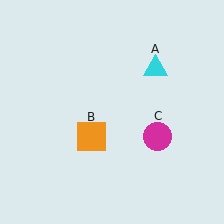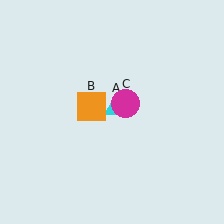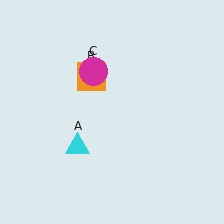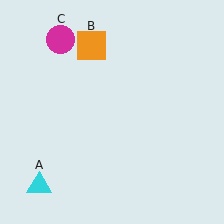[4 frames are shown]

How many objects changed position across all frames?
3 objects changed position: cyan triangle (object A), orange square (object B), magenta circle (object C).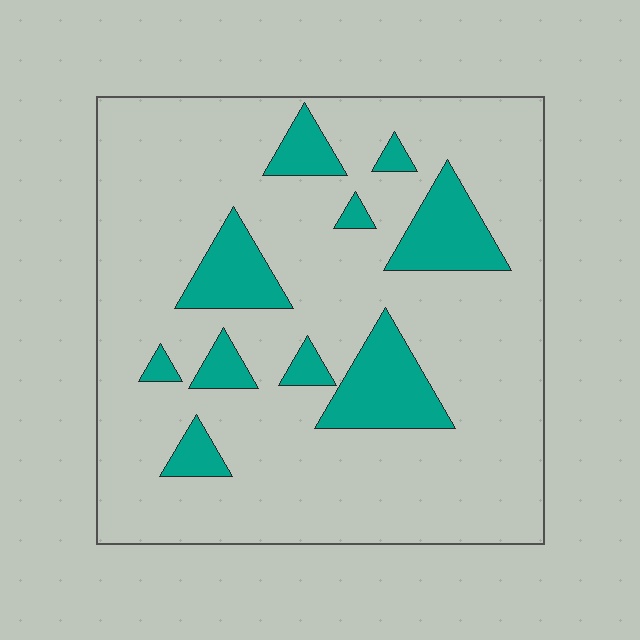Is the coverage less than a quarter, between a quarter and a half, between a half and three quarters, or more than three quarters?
Less than a quarter.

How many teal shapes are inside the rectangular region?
10.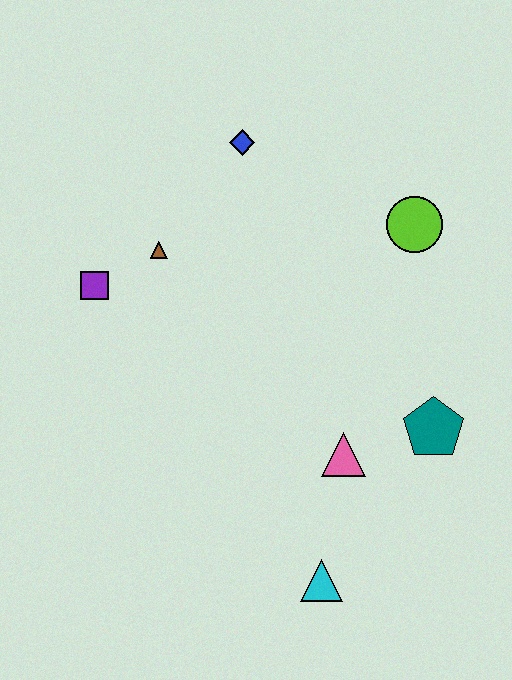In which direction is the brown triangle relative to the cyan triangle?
The brown triangle is above the cyan triangle.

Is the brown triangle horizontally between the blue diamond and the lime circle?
No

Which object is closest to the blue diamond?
The brown triangle is closest to the blue diamond.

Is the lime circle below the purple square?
No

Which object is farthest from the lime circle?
The cyan triangle is farthest from the lime circle.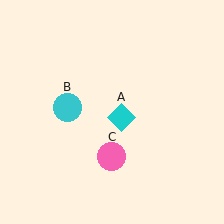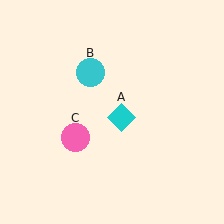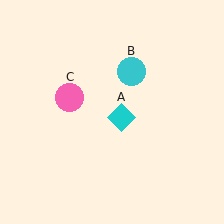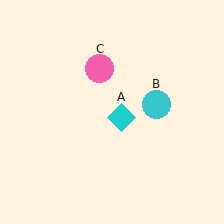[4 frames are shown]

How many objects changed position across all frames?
2 objects changed position: cyan circle (object B), pink circle (object C).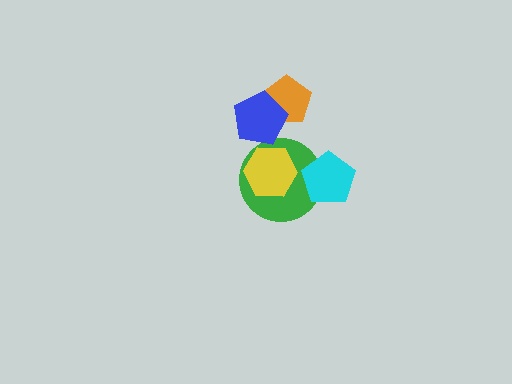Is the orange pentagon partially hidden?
Yes, it is partially covered by another shape.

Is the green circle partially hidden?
Yes, it is partially covered by another shape.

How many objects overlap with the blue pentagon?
1 object overlaps with the blue pentagon.